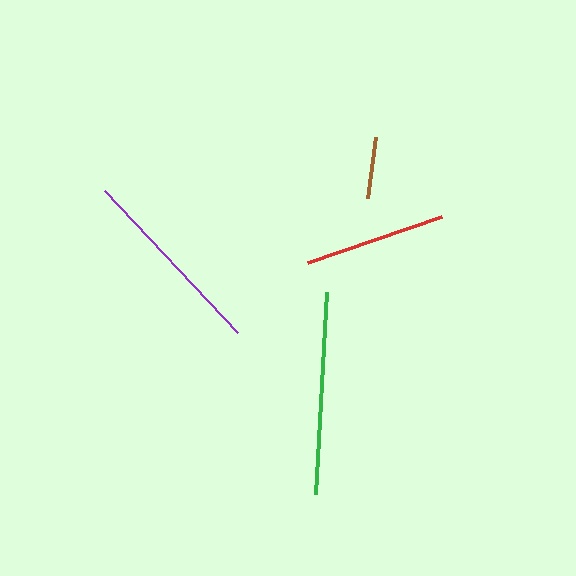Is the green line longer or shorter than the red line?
The green line is longer than the red line.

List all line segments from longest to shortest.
From longest to shortest: green, purple, red, brown.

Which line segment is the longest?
The green line is the longest at approximately 202 pixels.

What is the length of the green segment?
The green segment is approximately 202 pixels long.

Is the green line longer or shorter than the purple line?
The green line is longer than the purple line.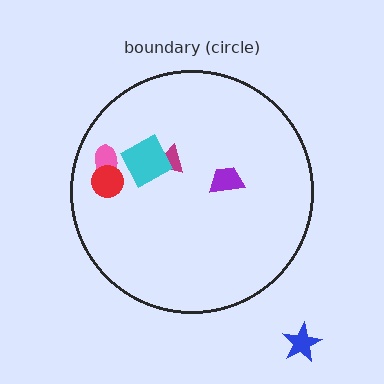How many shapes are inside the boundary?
5 inside, 1 outside.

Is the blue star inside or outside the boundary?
Outside.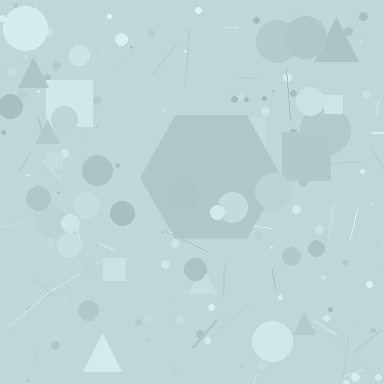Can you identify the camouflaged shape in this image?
The camouflaged shape is a hexagon.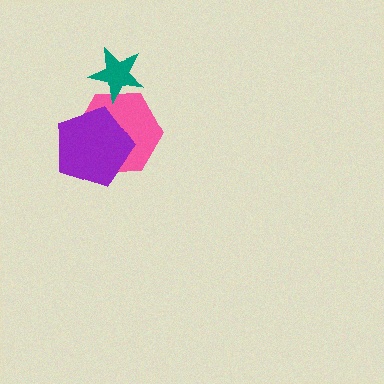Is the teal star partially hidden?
No, no other shape covers it.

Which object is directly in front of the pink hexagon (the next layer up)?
The purple pentagon is directly in front of the pink hexagon.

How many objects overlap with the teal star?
1 object overlaps with the teal star.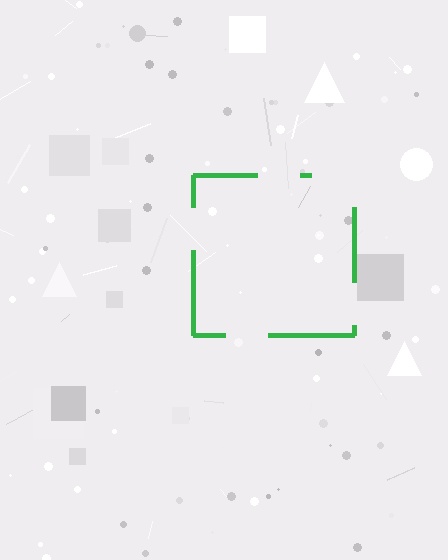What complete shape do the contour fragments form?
The contour fragments form a square.